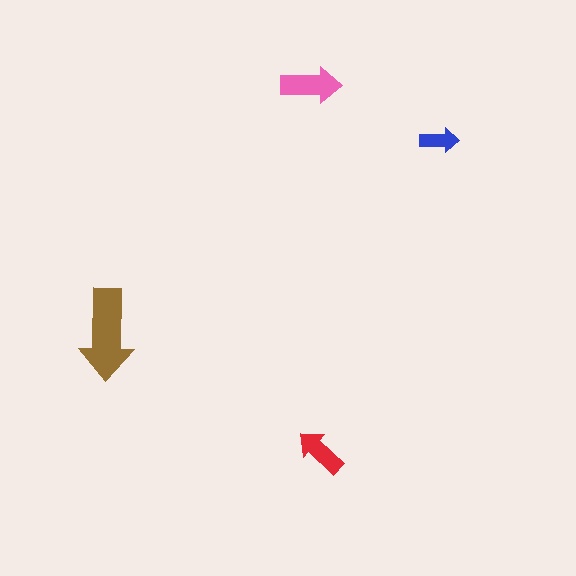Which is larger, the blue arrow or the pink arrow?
The pink one.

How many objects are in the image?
There are 4 objects in the image.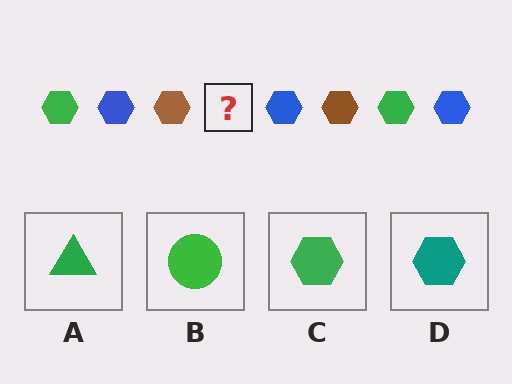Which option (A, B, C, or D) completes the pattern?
C.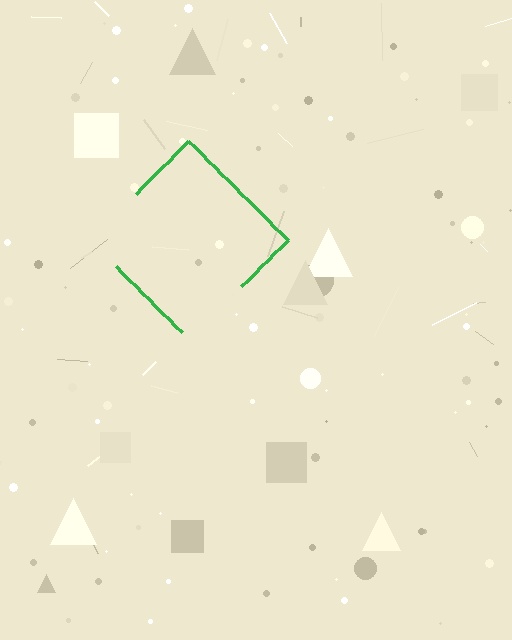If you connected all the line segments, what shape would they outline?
They would outline a diamond.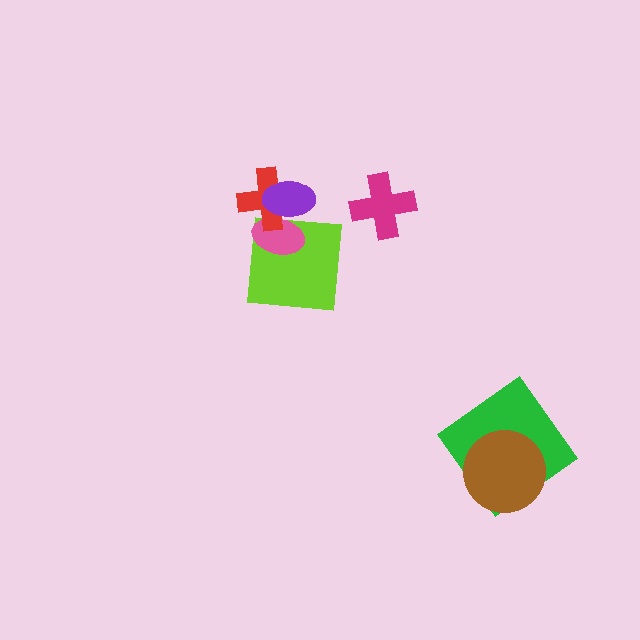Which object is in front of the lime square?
The pink ellipse is in front of the lime square.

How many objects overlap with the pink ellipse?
3 objects overlap with the pink ellipse.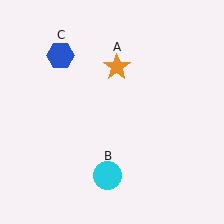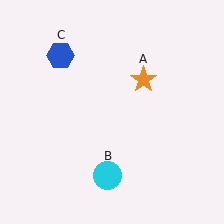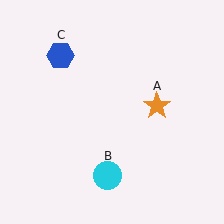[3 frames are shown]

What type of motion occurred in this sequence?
The orange star (object A) rotated clockwise around the center of the scene.